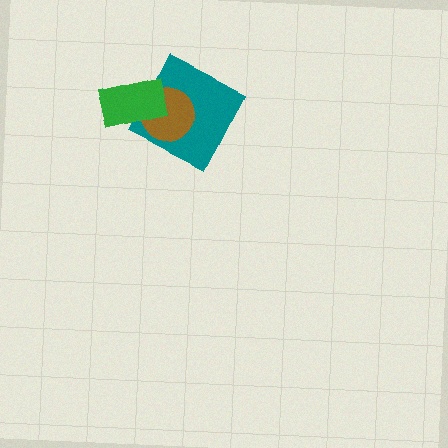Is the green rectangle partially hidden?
No, no other shape covers it.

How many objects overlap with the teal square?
2 objects overlap with the teal square.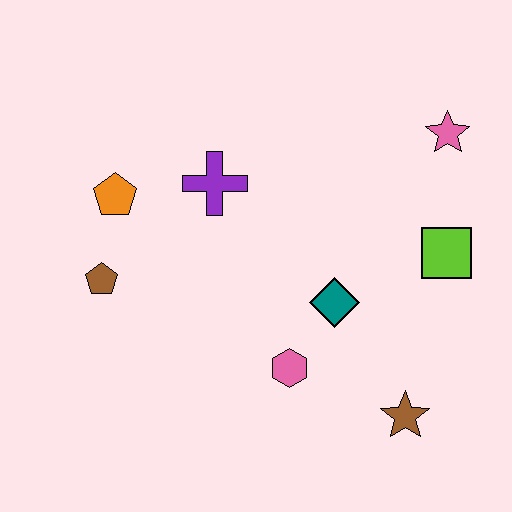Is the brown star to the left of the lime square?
Yes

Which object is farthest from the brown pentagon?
The pink star is farthest from the brown pentagon.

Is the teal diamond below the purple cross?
Yes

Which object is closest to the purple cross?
The orange pentagon is closest to the purple cross.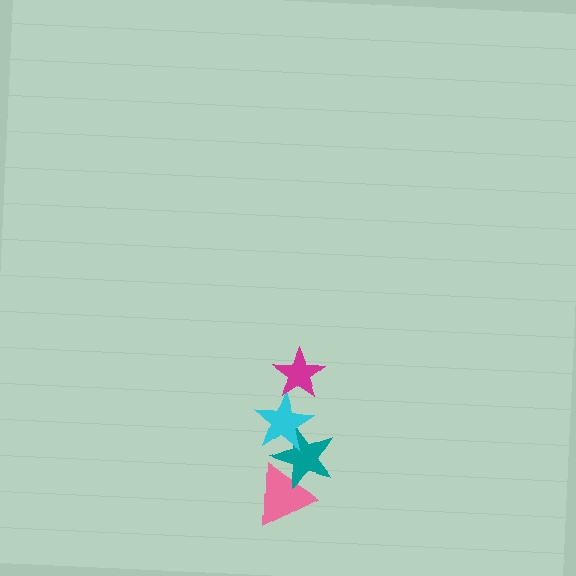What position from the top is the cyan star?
The cyan star is 2nd from the top.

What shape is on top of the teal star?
The cyan star is on top of the teal star.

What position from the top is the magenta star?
The magenta star is 1st from the top.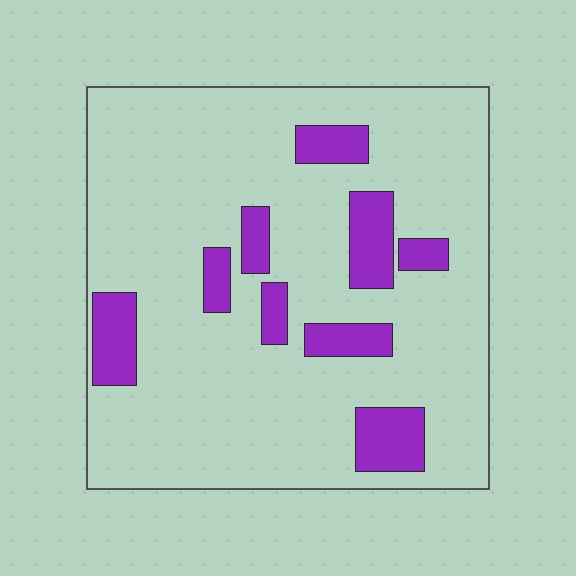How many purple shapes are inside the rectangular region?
9.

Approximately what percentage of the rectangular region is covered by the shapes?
Approximately 15%.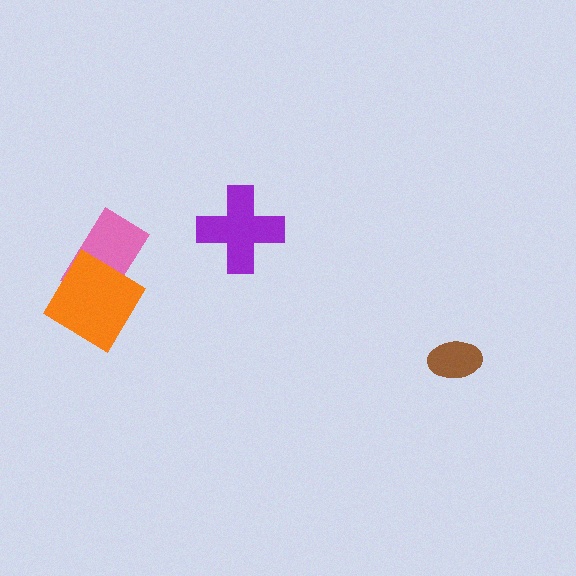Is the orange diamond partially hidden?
No, no other shape covers it.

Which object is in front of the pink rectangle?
The orange diamond is in front of the pink rectangle.